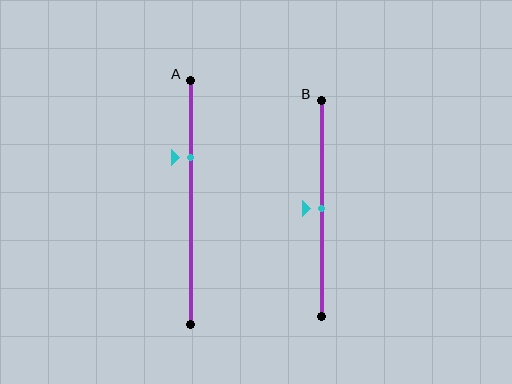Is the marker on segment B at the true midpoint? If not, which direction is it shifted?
Yes, the marker on segment B is at the true midpoint.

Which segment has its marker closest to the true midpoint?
Segment B has its marker closest to the true midpoint.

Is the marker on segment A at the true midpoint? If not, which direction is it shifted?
No, the marker on segment A is shifted upward by about 19% of the segment length.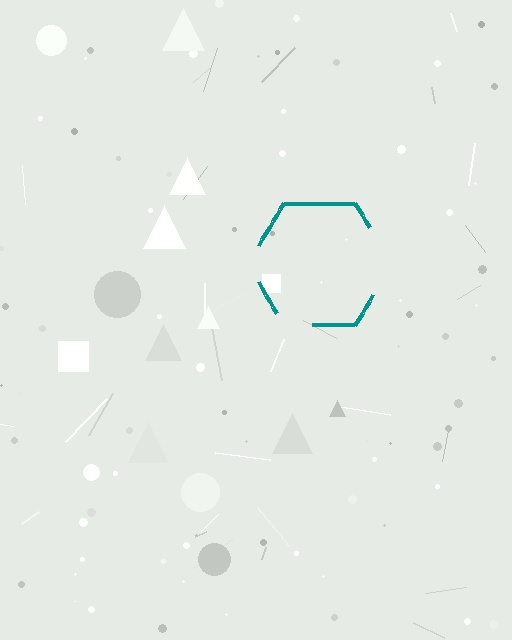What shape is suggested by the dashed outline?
The dashed outline suggests a hexagon.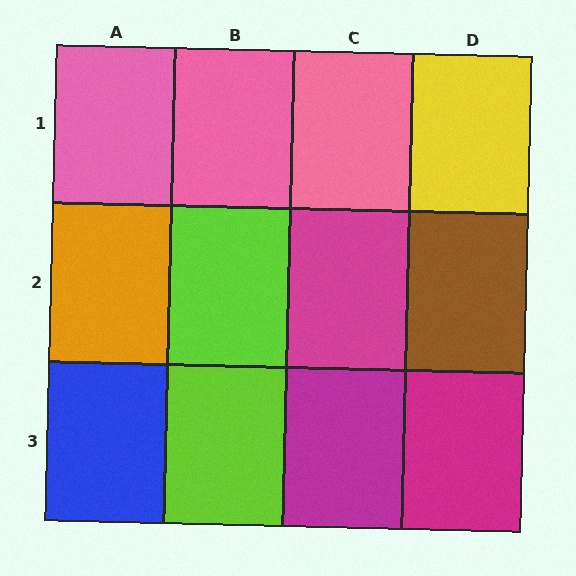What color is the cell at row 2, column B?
Lime.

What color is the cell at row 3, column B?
Lime.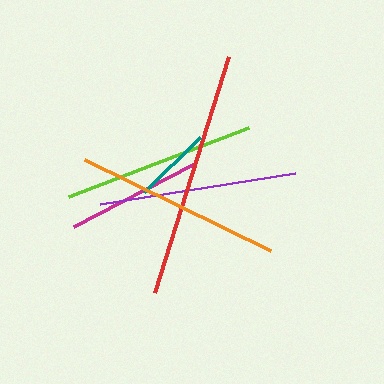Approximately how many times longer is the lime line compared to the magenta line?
The lime line is approximately 1.4 times the length of the magenta line.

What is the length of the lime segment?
The lime segment is approximately 193 pixels long.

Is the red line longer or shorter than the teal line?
The red line is longer than the teal line.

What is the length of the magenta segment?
The magenta segment is approximately 135 pixels long.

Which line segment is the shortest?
The teal line is the shortest at approximately 78 pixels.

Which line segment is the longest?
The red line is the longest at approximately 247 pixels.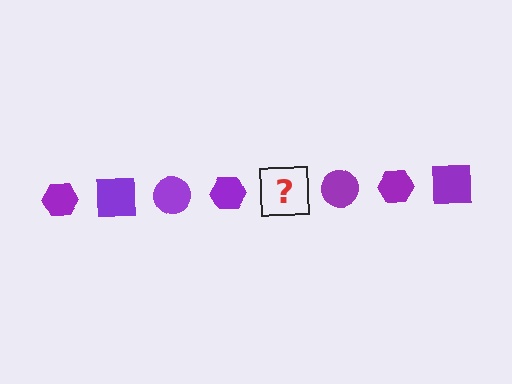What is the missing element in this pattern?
The missing element is a purple square.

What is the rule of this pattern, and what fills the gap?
The rule is that the pattern cycles through hexagon, square, circle shapes in purple. The gap should be filled with a purple square.